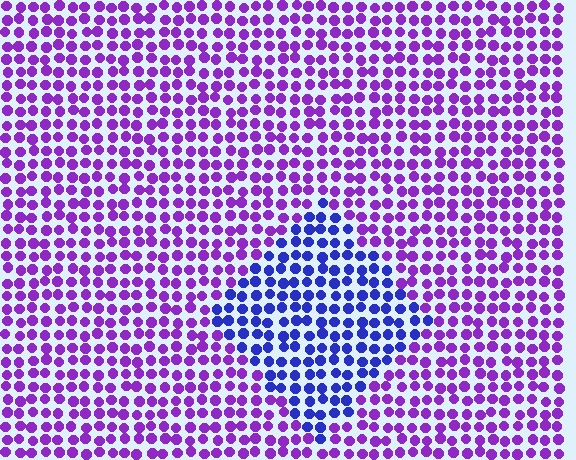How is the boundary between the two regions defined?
The boundary is defined purely by a slight shift in hue (about 43 degrees). Spacing, size, and orientation are identical on both sides.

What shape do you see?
I see a diamond.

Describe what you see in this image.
The image is filled with small purple elements in a uniform arrangement. A diamond-shaped region is visible where the elements are tinted to a slightly different hue, forming a subtle color boundary.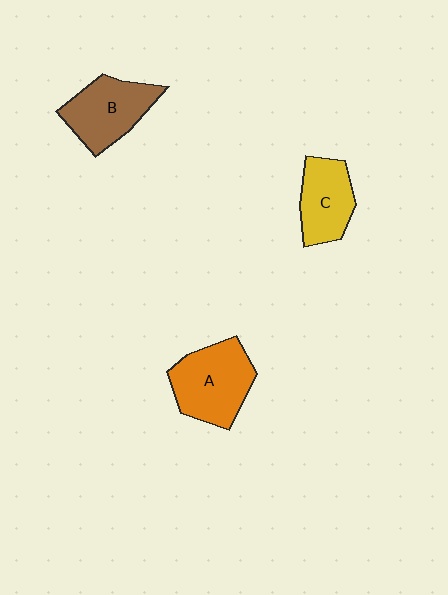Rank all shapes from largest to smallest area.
From largest to smallest: A (orange), B (brown), C (yellow).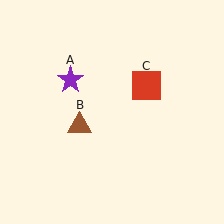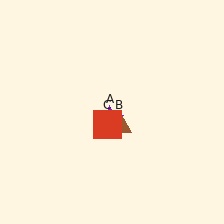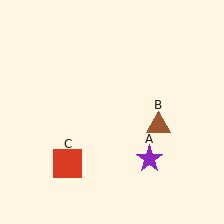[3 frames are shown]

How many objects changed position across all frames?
3 objects changed position: purple star (object A), brown triangle (object B), red square (object C).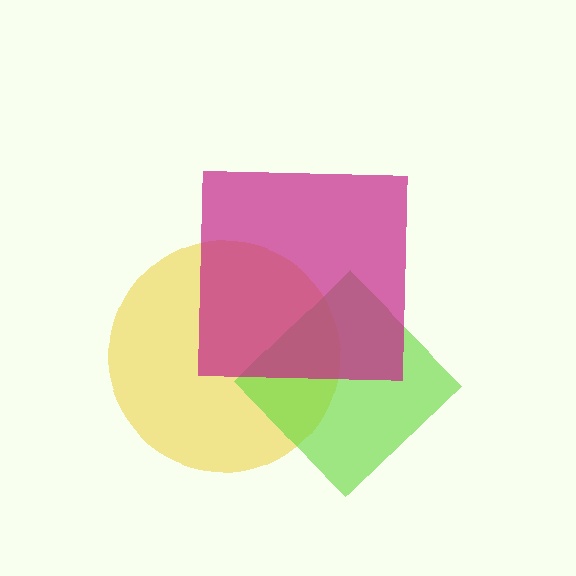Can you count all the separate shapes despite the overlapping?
Yes, there are 3 separate shapes.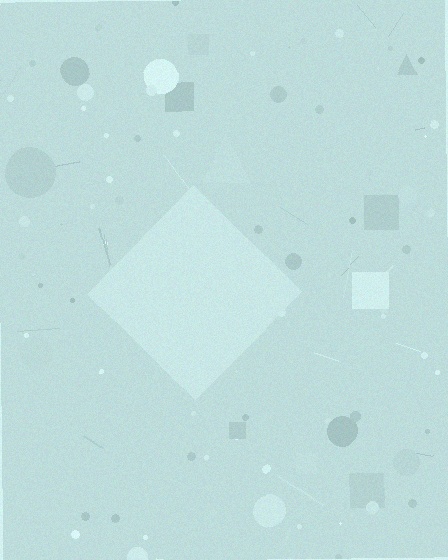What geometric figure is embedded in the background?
A diamond is embedded in the background.